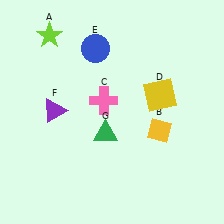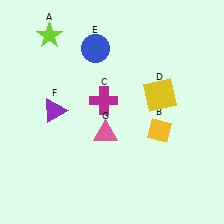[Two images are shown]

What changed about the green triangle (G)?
In Image 1, G is green. In Image 2, it changed to pink.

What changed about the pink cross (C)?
In Image 1, C is pink. In Image 2, it changed to magenta.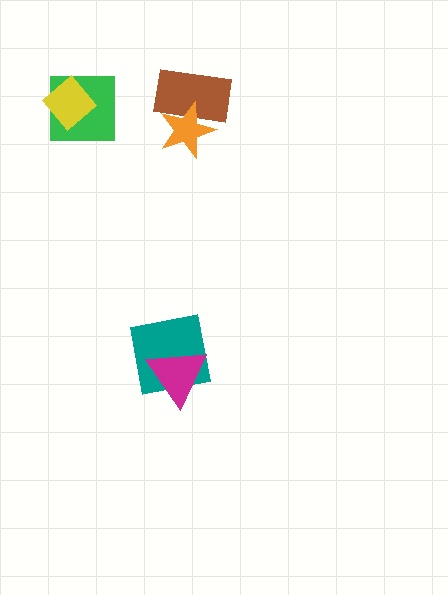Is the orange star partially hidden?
No, no other shape covers it.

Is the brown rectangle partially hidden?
Yes, it is partially covered by another shape.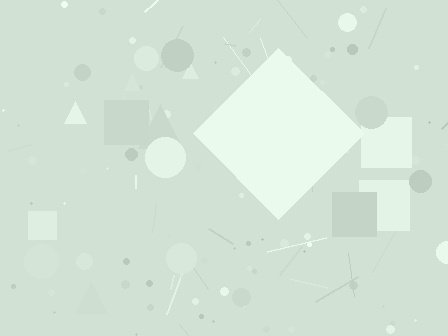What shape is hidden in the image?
A diamond is hidden in the image.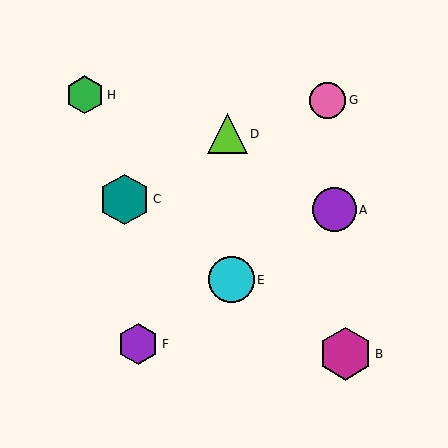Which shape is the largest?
The magenta hexagon (labeled B) is the largest.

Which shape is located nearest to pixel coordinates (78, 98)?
The green hexagon (labeled H) at (85, 95) is nearest to that location.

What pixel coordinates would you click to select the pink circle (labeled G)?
Click at (328, 100) to select the pink circle G.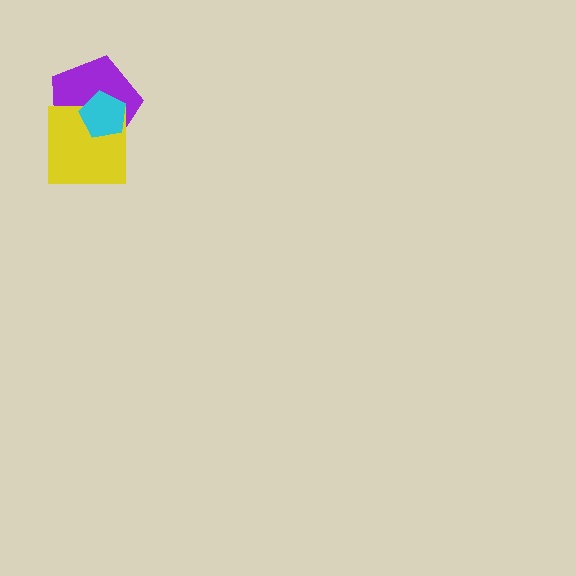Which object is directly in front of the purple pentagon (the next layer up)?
The yellow square is directly in front of the purple pentagon.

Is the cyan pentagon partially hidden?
No, no other shape covers it.